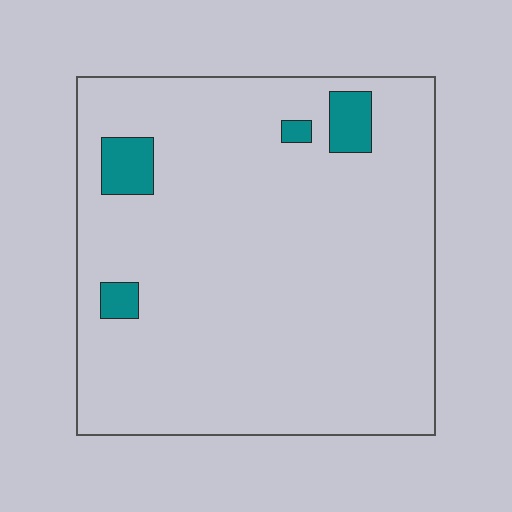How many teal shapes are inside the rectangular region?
4.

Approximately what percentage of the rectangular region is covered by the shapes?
Approximately 5%.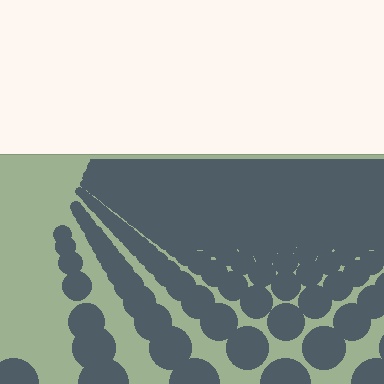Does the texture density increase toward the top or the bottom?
Density increases toward the top.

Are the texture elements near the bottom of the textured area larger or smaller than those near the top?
Larger. Near the bottom, elements are closer to the viewer and appear at a bigger on-screen size.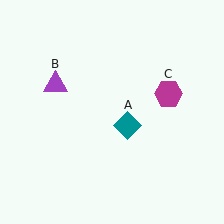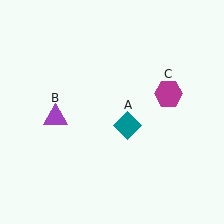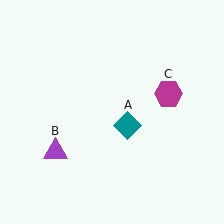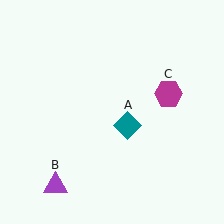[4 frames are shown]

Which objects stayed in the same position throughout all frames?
Teal diamond (object A) and magenta hexagon (object C) remained stationary.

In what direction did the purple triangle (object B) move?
The purple triangle (object B) moved down.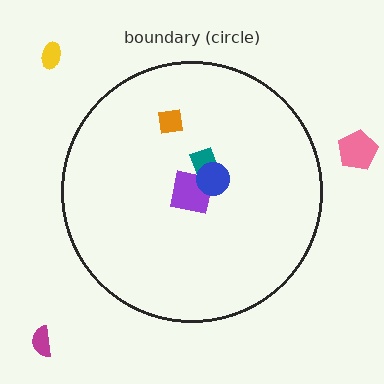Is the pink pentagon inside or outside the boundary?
Outside.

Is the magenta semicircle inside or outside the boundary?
Outside.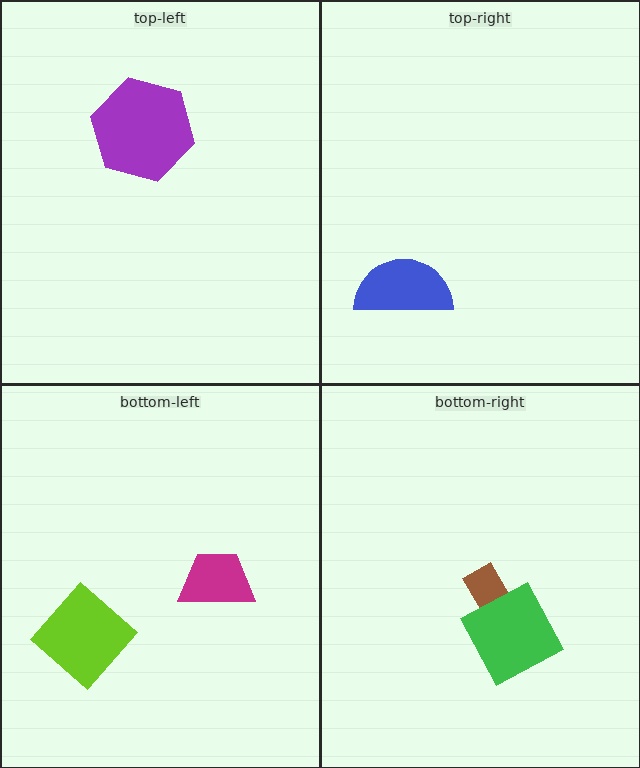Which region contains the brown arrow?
The bottom-right region.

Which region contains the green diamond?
The bottom-right region.